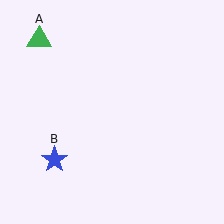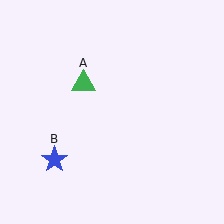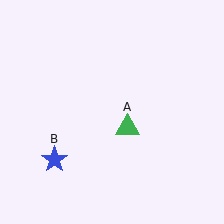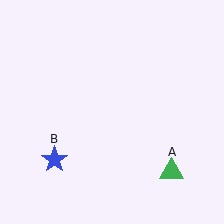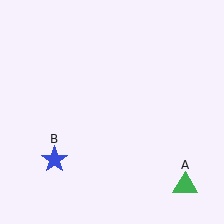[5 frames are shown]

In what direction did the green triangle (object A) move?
The green triangle (object A) moved down and to the right.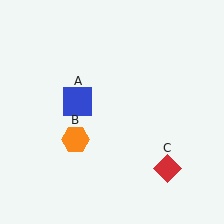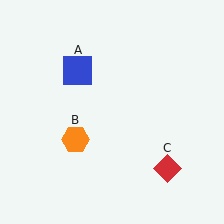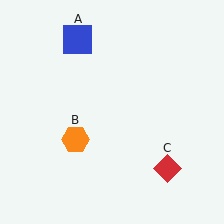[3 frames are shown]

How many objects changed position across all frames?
1 object changed position: blue square (object A).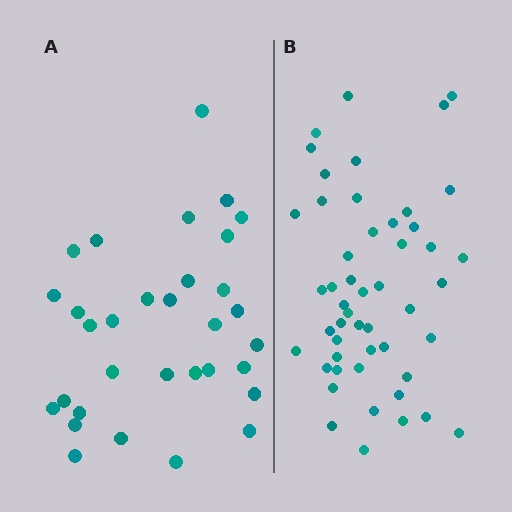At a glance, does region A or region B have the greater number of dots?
Region B (the right region) has more dots.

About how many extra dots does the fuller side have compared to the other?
Region B has approximately 20 more dots than region A.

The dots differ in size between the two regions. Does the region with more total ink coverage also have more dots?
No. Region A has more total ink coverage because its dots are larger, but region B actually contains more individual dots. Total area can be misleading — the number of items is what matters here.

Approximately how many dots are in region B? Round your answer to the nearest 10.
About 50 dots.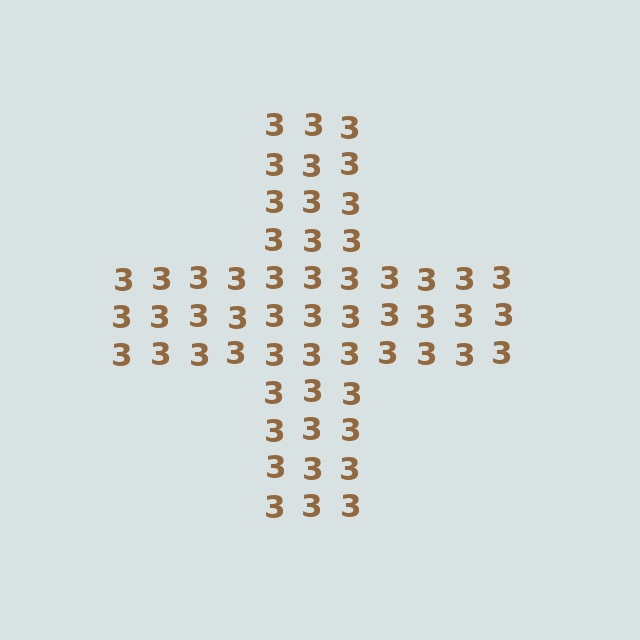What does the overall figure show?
The overall figure shows a cross.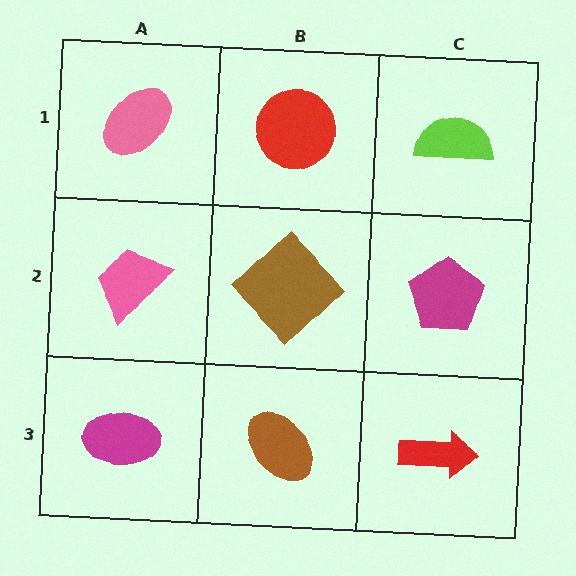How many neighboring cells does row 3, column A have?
2.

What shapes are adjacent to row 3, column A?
A pink trapezoid (row 2, column A), a brown ellipse (row 3, column B).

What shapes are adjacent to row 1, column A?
A pink trapezoid (row 2, column A), a red circle (row 1, column B).